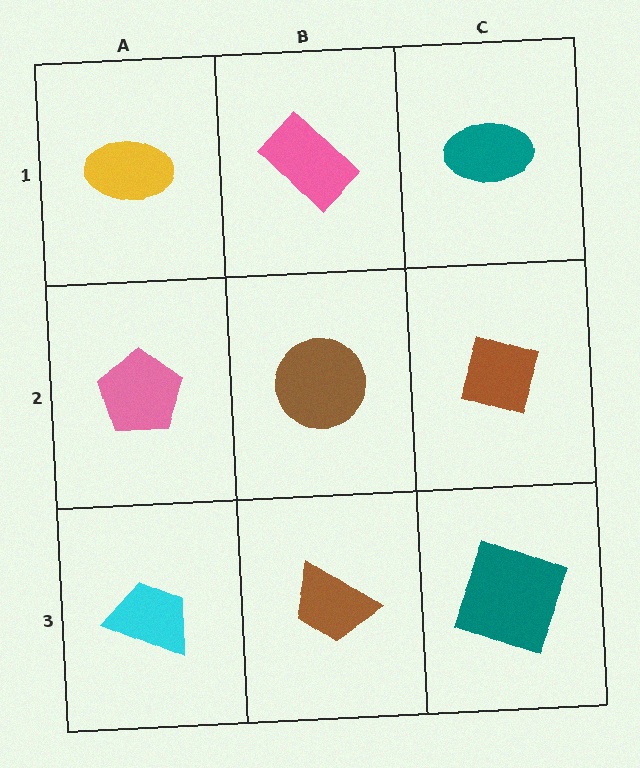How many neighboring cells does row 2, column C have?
3.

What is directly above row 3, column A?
A pink pentagon.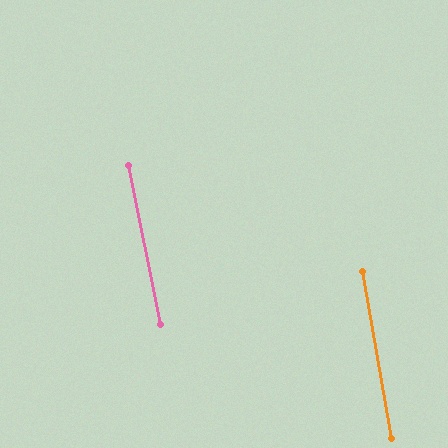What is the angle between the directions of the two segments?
Approximately 2 degrees.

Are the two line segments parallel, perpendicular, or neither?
Parallel — their directions differ by only 1.8°.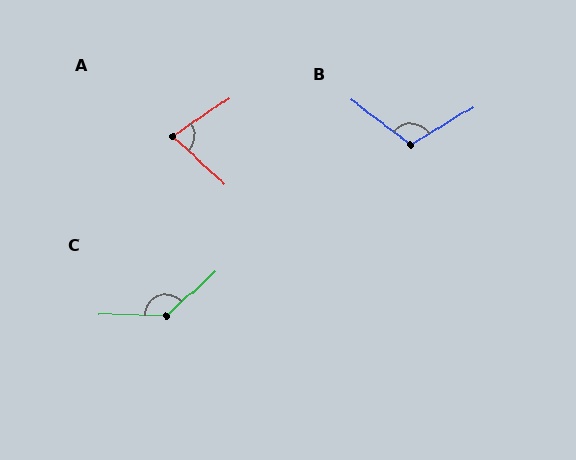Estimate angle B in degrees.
Approximately 112 degrees.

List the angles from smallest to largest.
A (77°), B (112°), C (137°).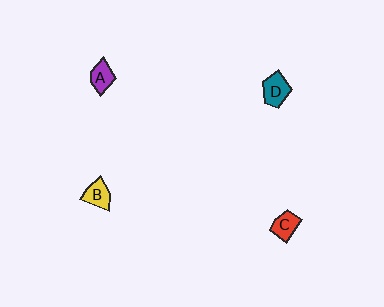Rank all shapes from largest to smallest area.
From largest to smallest: D (teal), B (yellow), C (red), A (purple).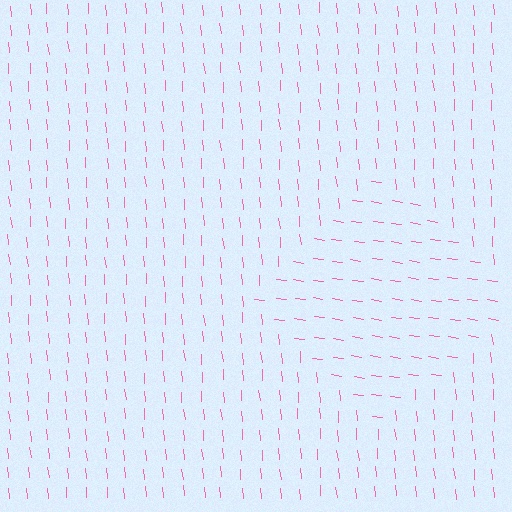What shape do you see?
I see a diamond.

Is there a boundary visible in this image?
Yes, there is a texture boundary formed by a change in line orientation.